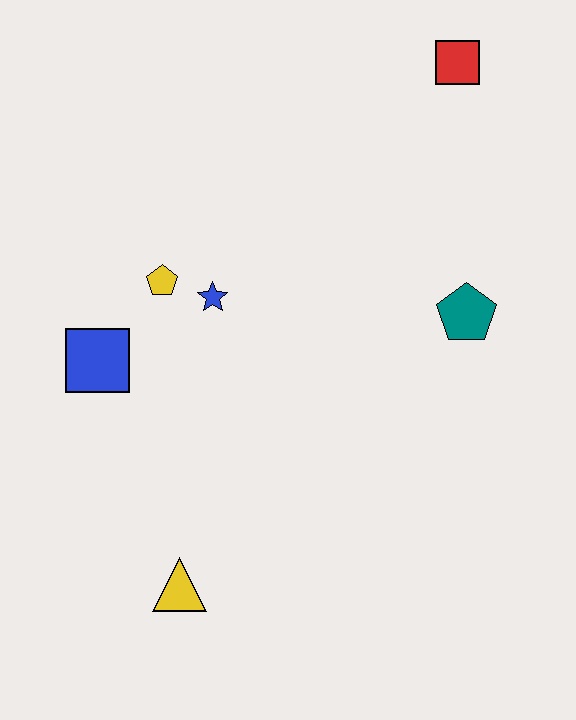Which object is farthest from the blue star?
The red square is farthest from the blue star.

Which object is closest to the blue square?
The yellow pentagon is closest to the blue square.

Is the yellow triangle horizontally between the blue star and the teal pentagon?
No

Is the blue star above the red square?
No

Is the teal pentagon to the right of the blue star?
Yes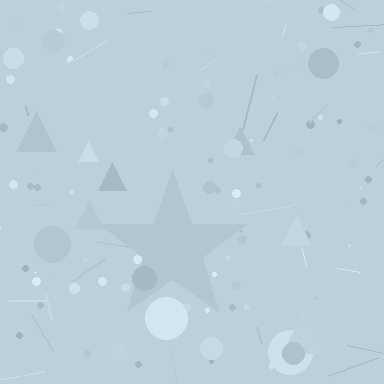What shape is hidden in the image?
A star is hidden in the image.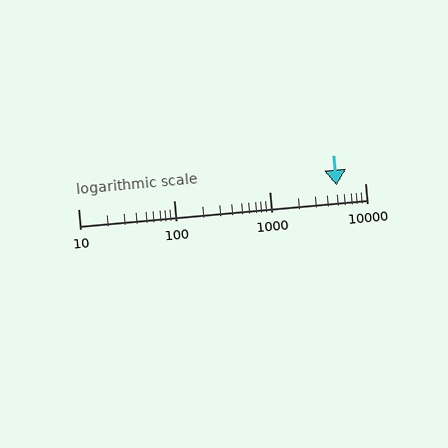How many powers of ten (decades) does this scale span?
The scale spans 3 decades, from 10 to 10000.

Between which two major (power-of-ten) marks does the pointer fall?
The pointer is between 1000 and 10000.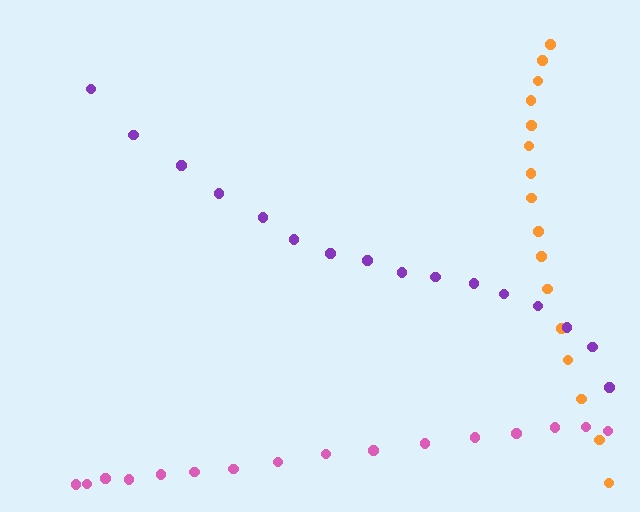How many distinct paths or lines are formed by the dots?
There are 3 distinct paths.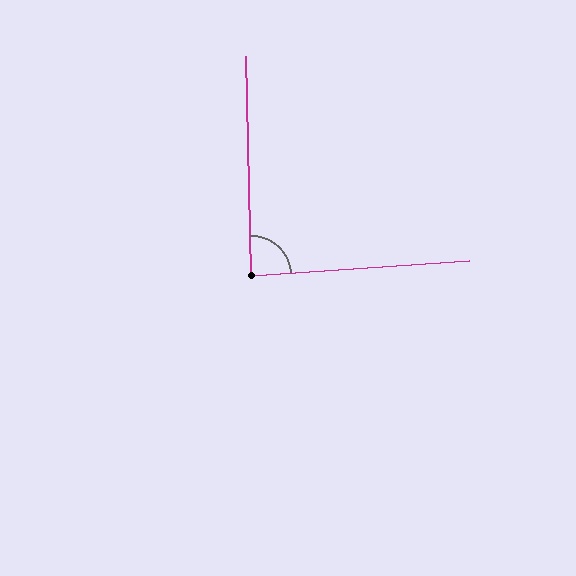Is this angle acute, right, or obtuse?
It is approximately a right angle.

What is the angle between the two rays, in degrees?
Approximately 87 degrees.